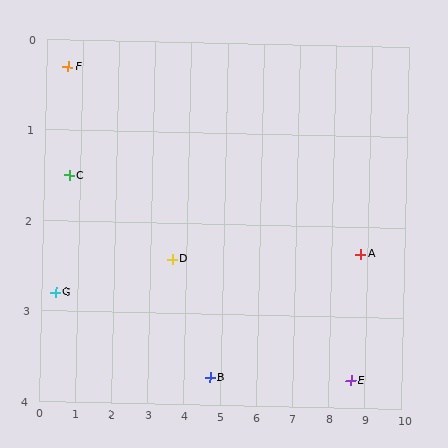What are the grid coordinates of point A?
Point A is at approximately (8.8, 2.3).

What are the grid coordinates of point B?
Point B is at approximately (4.7, 3.7).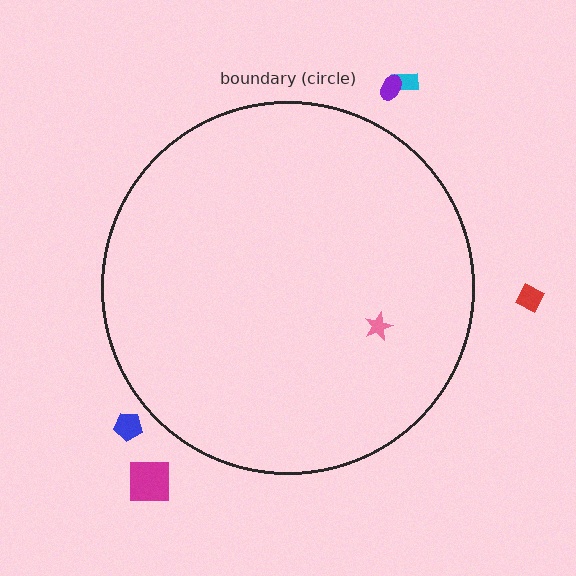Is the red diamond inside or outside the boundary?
Outside.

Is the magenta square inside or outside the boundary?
Outside.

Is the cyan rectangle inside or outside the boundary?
Outside.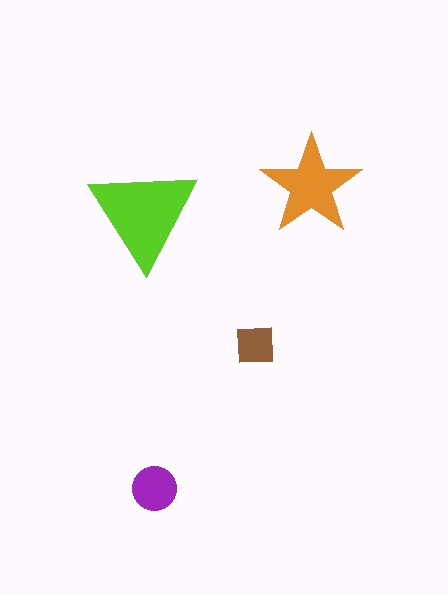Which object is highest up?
The orange star is topmost.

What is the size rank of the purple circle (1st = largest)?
3rd.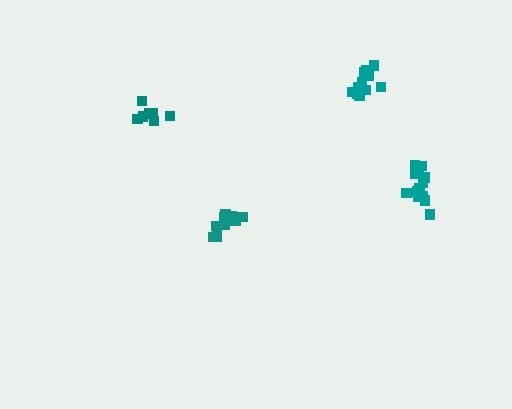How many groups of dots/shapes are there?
There are 4 groups.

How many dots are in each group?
Group 1: 12 dots, Group 2: 11 dots, Group 3: 7 dots, Group 4: 13 dots (43 total).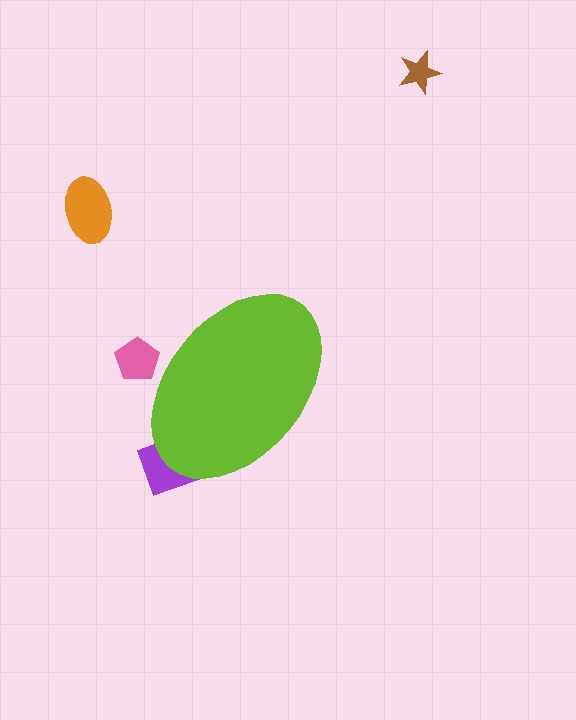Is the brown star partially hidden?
No, the brown star is fully visible.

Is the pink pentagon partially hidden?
Yes, the pink pentagon is partially hidden behind the lime ellipse.